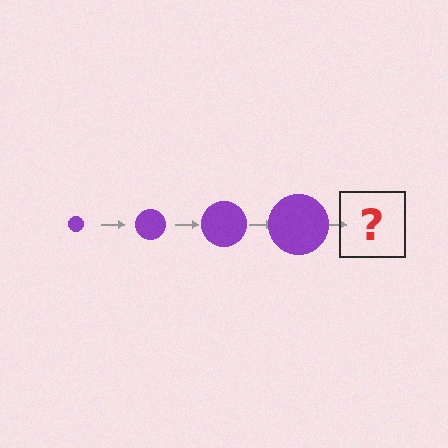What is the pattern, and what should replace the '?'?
The pattern is that the circle gets progressively larger each step. The '?' should be a purple circle, larger than the previous one.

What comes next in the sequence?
The next element should be a purple circle, larger than the previous one.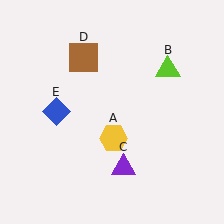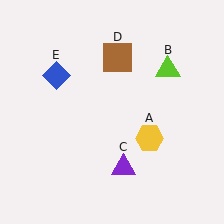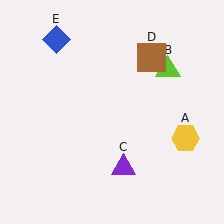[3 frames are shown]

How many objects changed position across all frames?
3 objects changed position: yellow hexagon (object A), brown square (object D), blue diamond (object E).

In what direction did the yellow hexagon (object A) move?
The yellow hexagon (object A) moved right.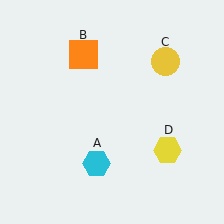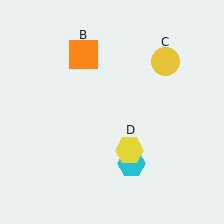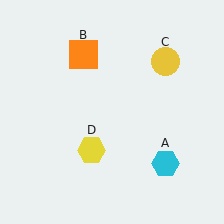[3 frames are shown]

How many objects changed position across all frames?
2 objects changed position: cyan hexagon (object A), yellow hexagon (object D).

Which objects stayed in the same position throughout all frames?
Orange square (object B) and yellow circle (object C) remained stationary.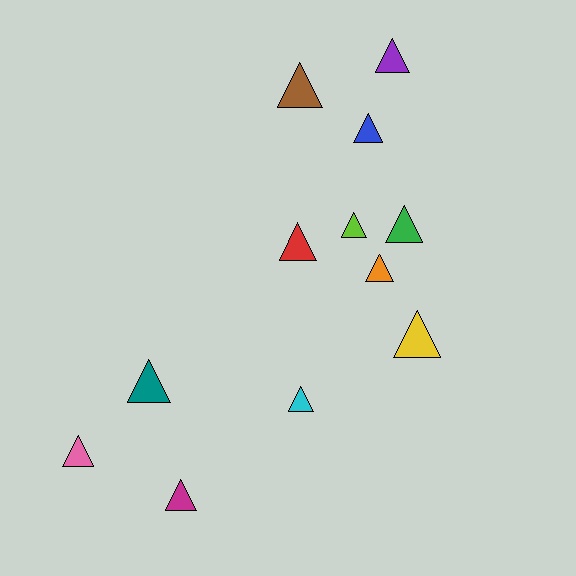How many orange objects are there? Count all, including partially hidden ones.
There is 1 orange object.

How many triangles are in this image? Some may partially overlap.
There are 12 triangles.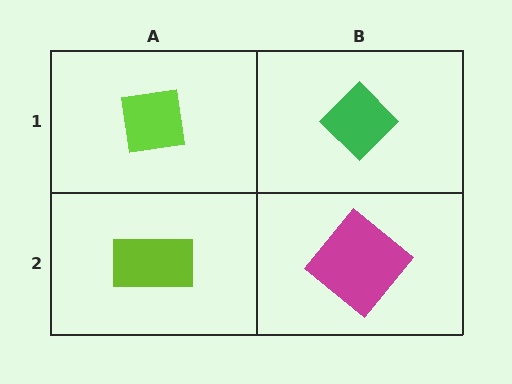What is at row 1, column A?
A lime square.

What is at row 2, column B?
A magenta diamond.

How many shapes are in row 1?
2 shapes.